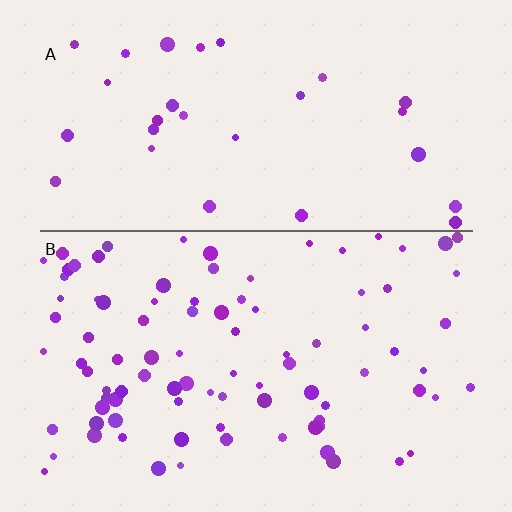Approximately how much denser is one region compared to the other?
Approximately 3.0× — region B over region A.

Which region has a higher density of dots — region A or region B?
B (the bottom).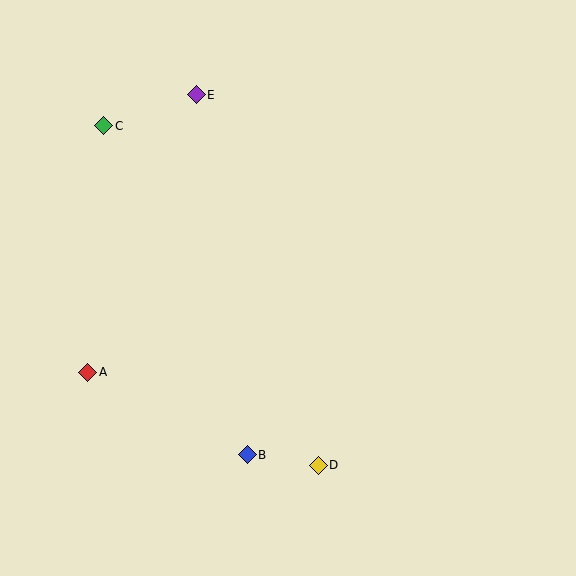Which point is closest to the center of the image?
Point B at (247, 455) is closest to the center.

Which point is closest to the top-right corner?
Point E is closest to the top-right corner.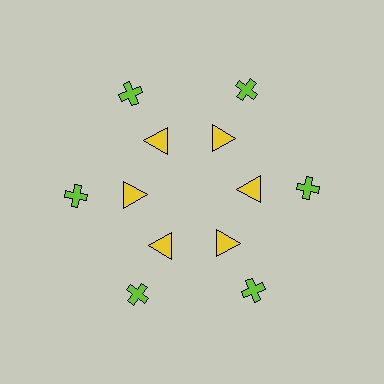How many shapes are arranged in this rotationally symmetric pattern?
There are 12 shapes, arranged in 6 groups of 2.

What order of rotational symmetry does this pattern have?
This pattern has 6-fold rotational symmetry.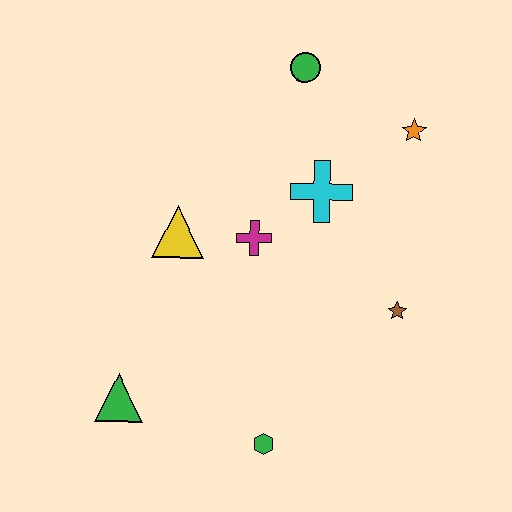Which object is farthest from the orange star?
The green triangle is farthest from the orange star.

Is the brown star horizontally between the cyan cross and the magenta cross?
No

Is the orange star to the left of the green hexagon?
No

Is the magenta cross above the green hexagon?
Yes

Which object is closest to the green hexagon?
The green triangle is closest to the green hexagon.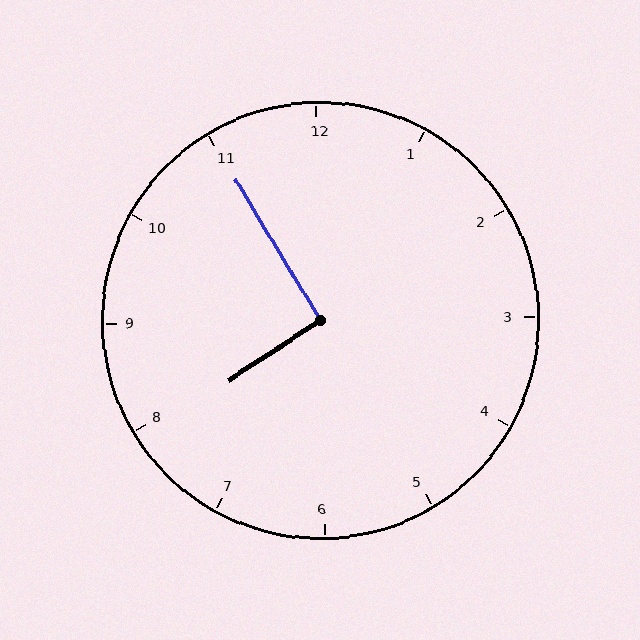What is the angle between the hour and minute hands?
Approximately 92 degrees.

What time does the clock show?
7:55.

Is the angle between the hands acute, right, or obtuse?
It is right.